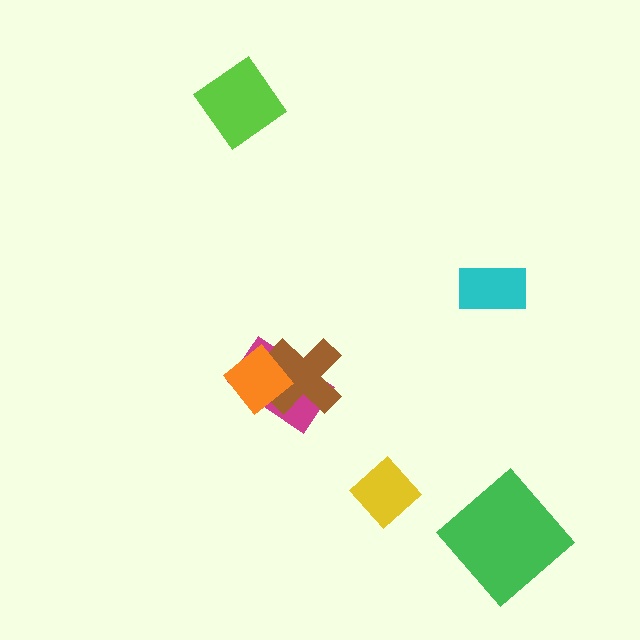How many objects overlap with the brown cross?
2 objects overlap with the brown cross.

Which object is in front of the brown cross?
The orange diamond is in front of the brown cross.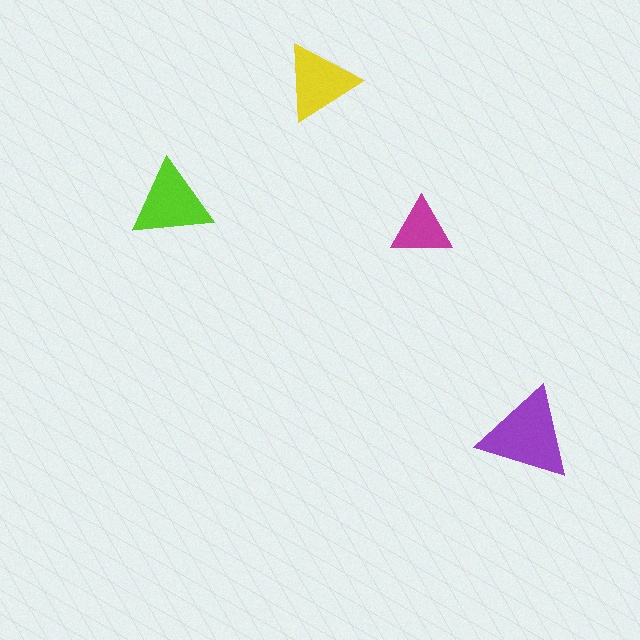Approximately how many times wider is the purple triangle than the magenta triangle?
About 1.5 times wider.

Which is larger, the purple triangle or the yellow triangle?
The purple one.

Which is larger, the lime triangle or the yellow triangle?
The lime one.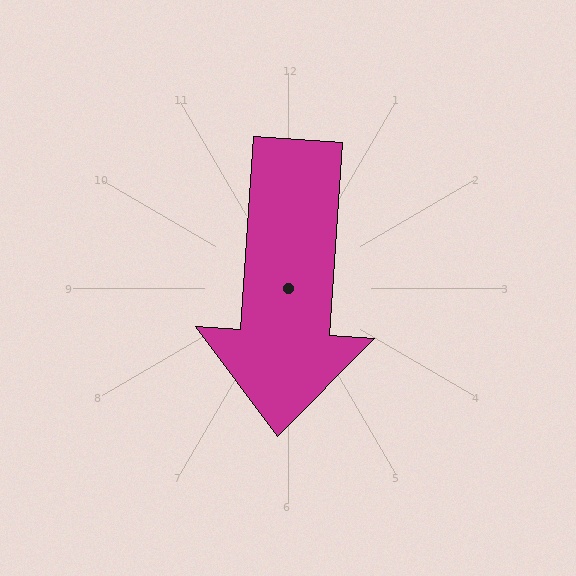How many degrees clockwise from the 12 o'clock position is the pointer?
Approximately 184 degrees.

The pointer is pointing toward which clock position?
Roughly 6 o'clock.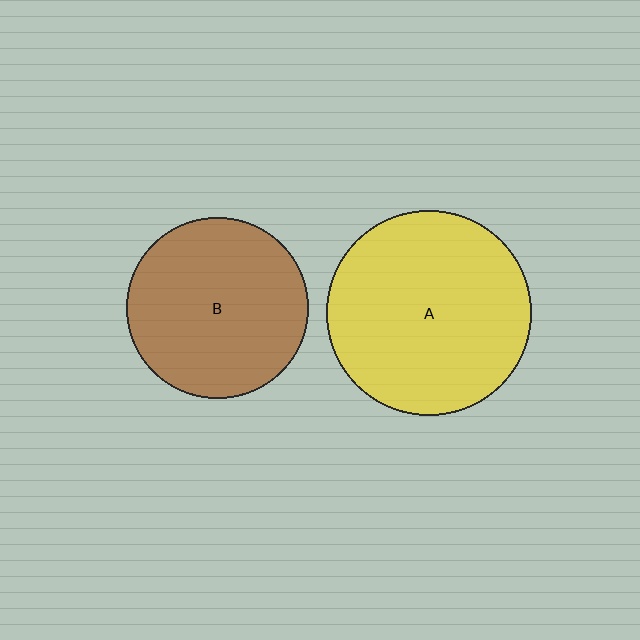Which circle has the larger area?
Circle A (yellow).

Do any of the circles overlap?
No, none of the circles overlap.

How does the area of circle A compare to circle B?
Approximately 1.3 times.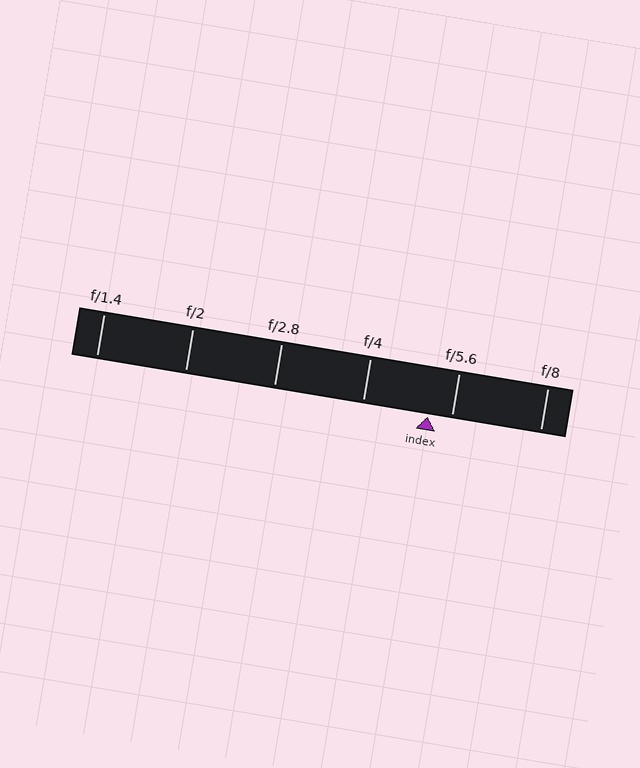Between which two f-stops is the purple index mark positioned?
The index mark is between f/4 and f/5.6.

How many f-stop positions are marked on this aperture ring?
There are 6 f-stop positions marked.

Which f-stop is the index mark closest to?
The index mark is closest to f/5.6.